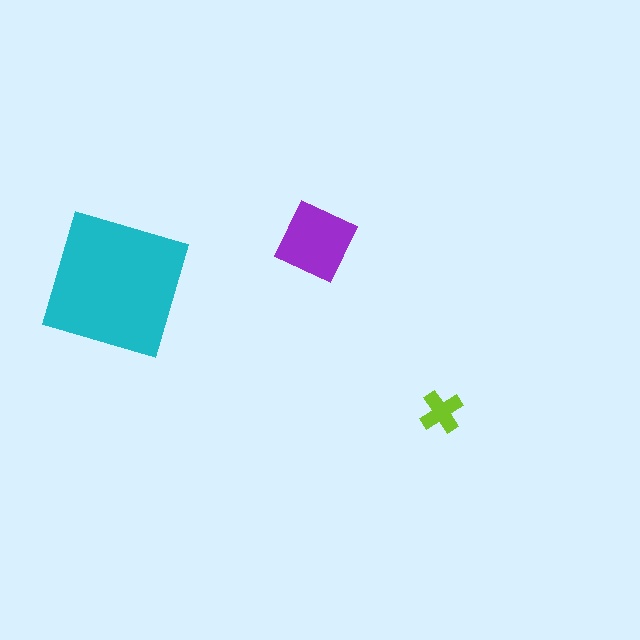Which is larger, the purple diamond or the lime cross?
The purple diamond.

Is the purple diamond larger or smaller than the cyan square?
Smaller.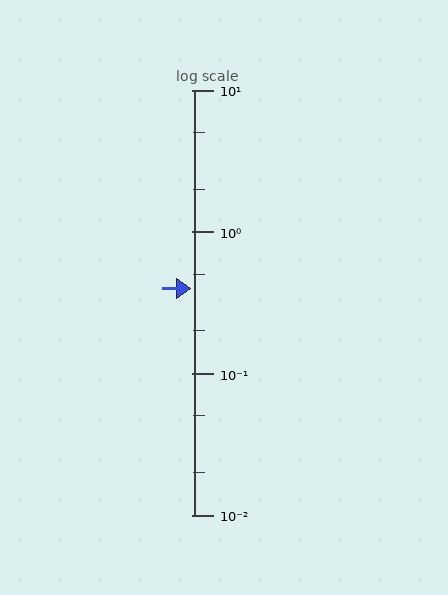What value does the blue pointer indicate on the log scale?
The pointer indicates approximately 0.4.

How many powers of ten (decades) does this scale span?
The scale spans 3 decades, from 0.01 to 10.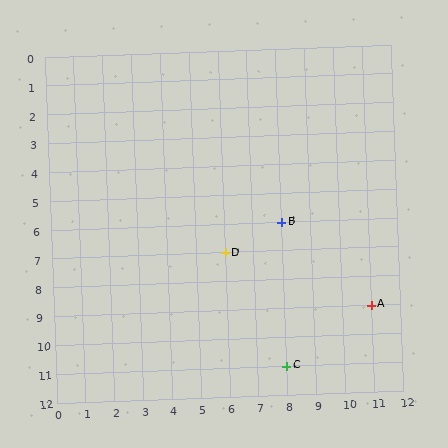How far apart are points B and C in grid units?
Points B and C are 5 rows apart.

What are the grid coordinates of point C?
Point C is at grid coordinates (8, 11).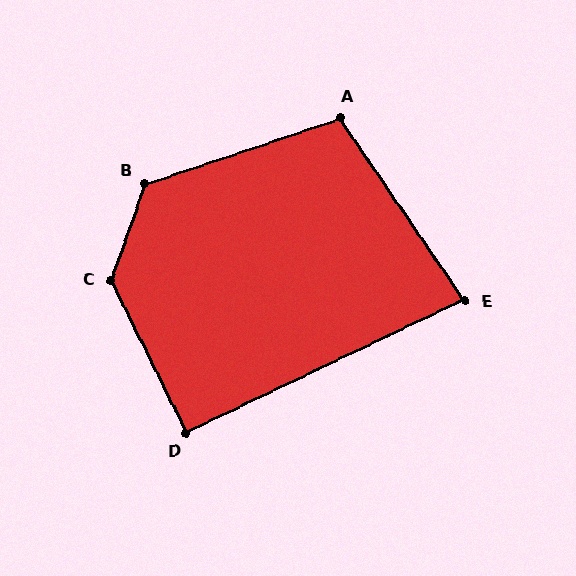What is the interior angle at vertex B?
Approximately 128 degrees (obtuse).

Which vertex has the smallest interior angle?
E, at approximately 81 degrees.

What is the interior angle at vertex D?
Approximately 91 degrees (approximately right).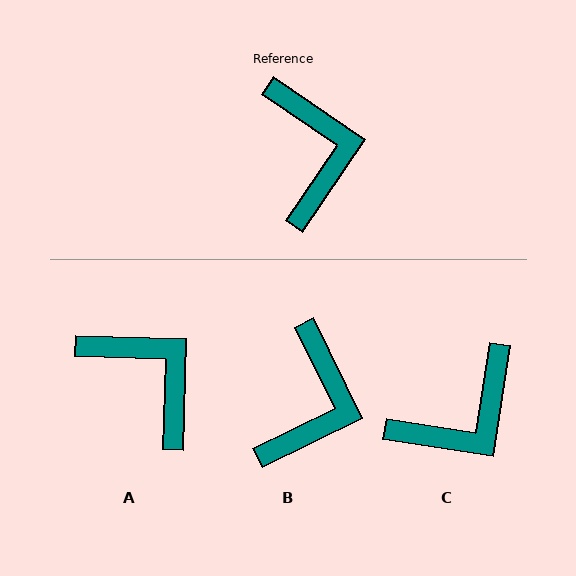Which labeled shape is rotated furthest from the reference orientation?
C, about 64 degrees away.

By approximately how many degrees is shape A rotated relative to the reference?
Approximately 32 degrees counter-clockwise.